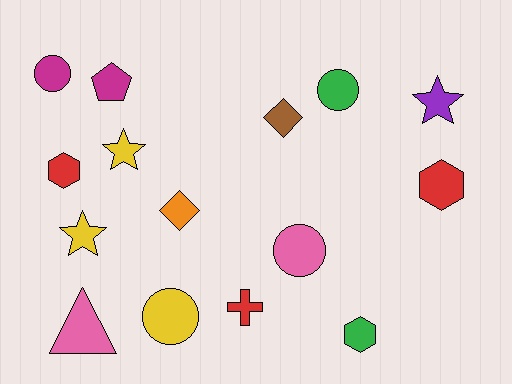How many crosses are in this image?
There is 1 cross.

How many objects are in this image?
There are 15 objects.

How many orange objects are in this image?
There is 1 orange object.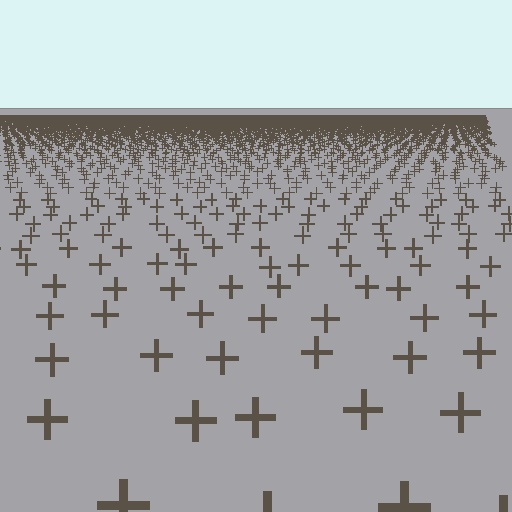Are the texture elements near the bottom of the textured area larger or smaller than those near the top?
Larger. Near the bottom, elements are closer to the viewer and appear at a bigger on-screen size.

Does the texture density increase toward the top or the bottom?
Density increases toward the top.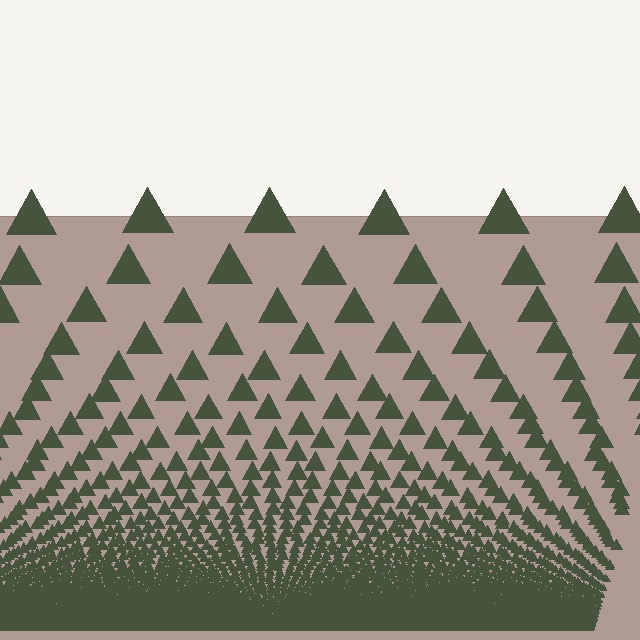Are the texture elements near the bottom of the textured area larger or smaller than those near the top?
Smaller. The gradient is inverted — elements near the bottom are smaller and denser.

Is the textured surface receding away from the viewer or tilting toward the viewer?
The surface appears to tilt toward the viewer. Texture elements get larger and sparser toward the top.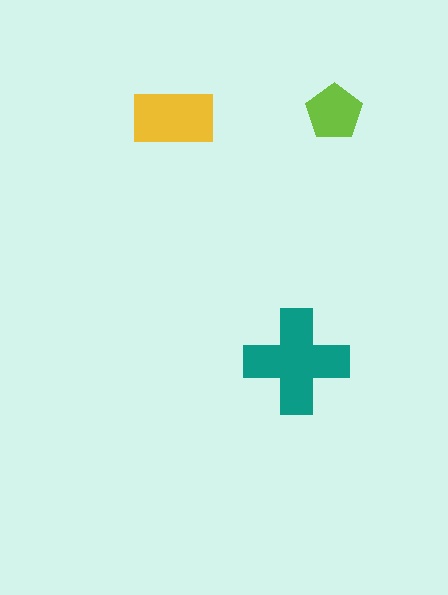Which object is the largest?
The teal cross.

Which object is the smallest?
The lime pentagon.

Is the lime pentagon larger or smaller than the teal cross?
Smaller.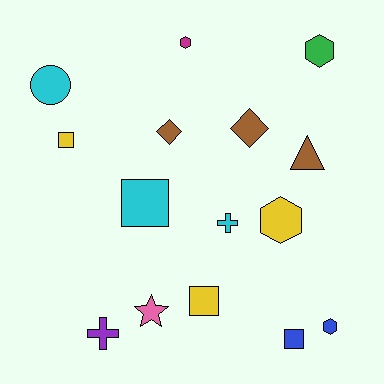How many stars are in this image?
There is 1 star.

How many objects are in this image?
There are 15 objects.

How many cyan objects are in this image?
There are 3 cyan objects.